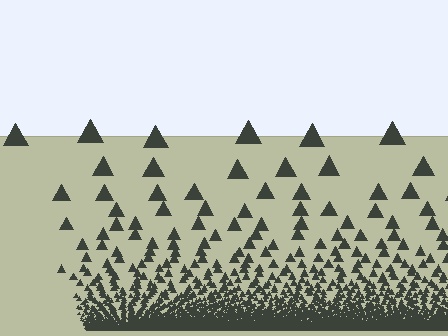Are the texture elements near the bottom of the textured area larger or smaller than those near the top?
Smaller. The gradient is inverted — elements near the bottom are smaller and denser.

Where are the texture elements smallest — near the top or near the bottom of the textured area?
Near the bottom.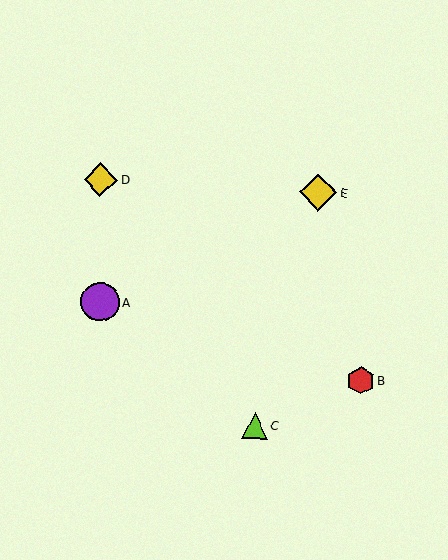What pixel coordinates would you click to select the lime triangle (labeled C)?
Click at (255, 425) to select the lime triangle C.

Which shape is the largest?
The purple circle (labeled A) is the largest.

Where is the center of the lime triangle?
The center of the lime triangle is at (255, 425).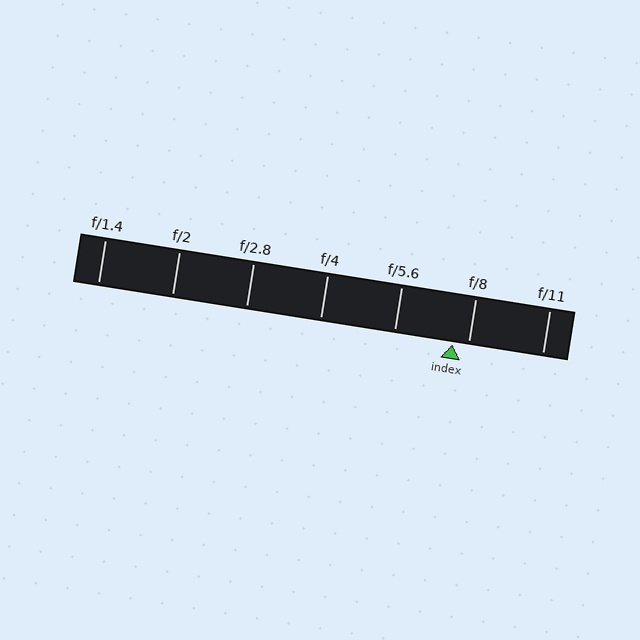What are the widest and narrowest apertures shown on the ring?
The widest aperture shown is f/1.4 and the narrowest is f/11.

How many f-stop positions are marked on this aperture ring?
There are 7 f-stop positions marked.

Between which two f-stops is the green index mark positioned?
The index mark is between f/5.6 and f/8.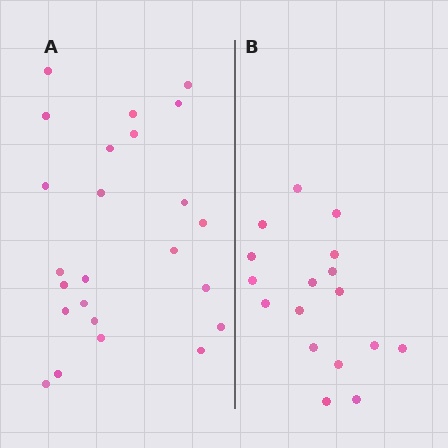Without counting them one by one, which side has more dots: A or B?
Region A (the left region) has more dots.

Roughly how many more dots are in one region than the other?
Region A has roughly 8 or so more dots than region B.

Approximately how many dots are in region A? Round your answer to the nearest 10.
About 20 dots. (The exact count is 24, which rounds to 20.)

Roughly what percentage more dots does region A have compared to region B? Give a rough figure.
About 40% more.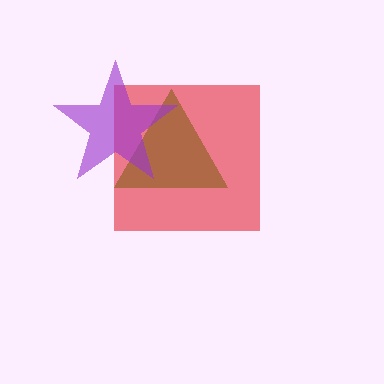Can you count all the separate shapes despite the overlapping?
Yes, there are 3 separate shapes.